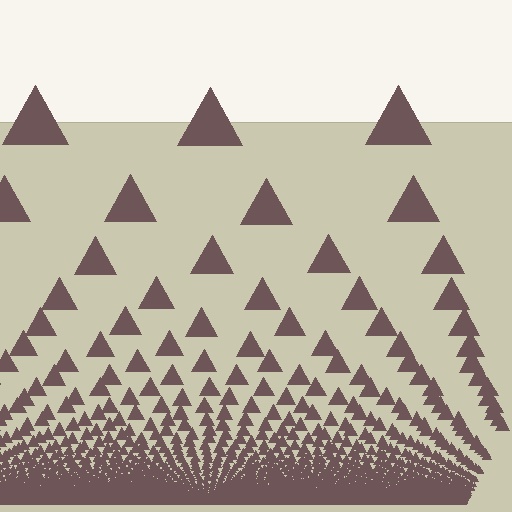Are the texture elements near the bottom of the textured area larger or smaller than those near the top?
Smaller. The gradient is inverted — elements near the bottom are smaller and denser.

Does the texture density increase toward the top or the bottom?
Density increases toward the bottom.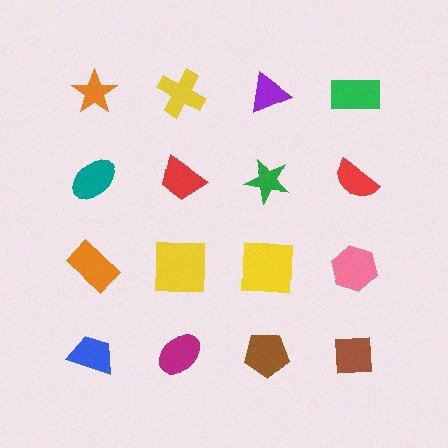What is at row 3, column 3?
A yellow square.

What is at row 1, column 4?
A green rectangle.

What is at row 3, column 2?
A yellow square.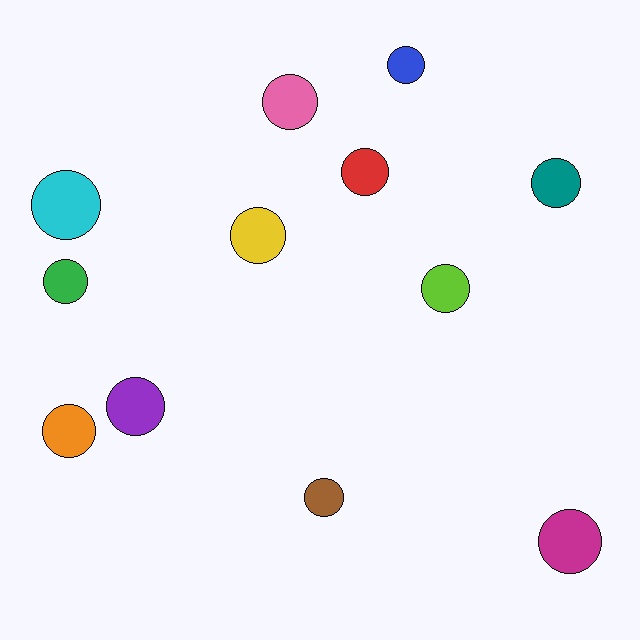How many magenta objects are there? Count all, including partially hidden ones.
There is 1 magenta object.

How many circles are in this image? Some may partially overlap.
There are 12 circles.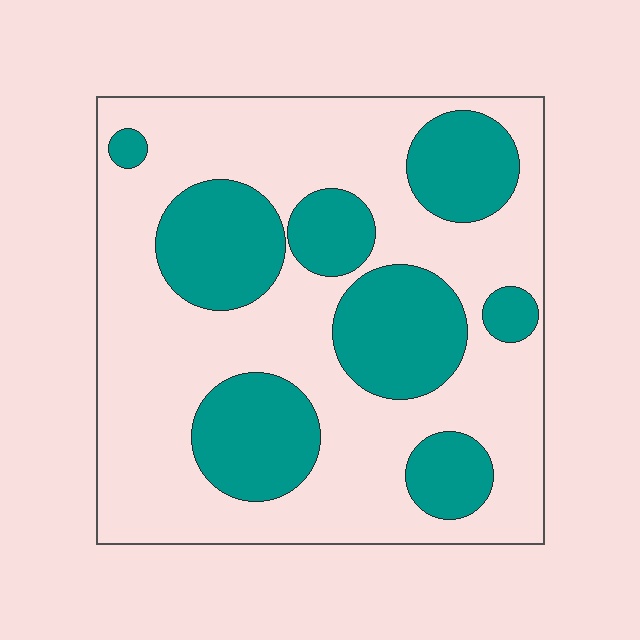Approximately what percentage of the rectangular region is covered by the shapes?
Approximately 35%.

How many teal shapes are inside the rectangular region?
8.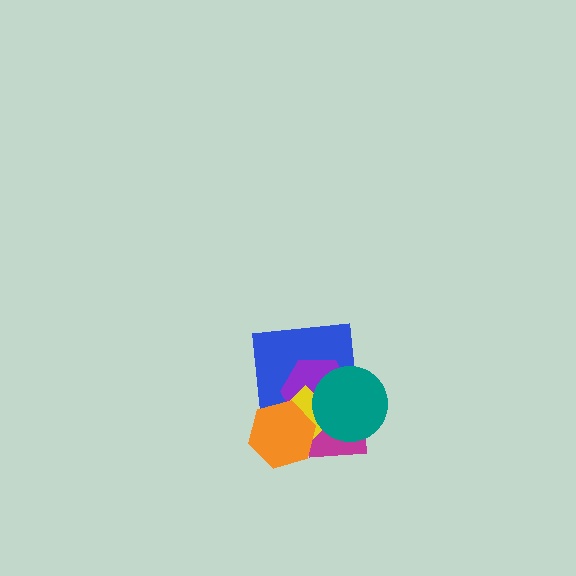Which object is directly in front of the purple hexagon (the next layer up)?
The yellow diamond is directly in front of the purple hexagon.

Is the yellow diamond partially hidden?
Yes, it is partially covered by another shape.